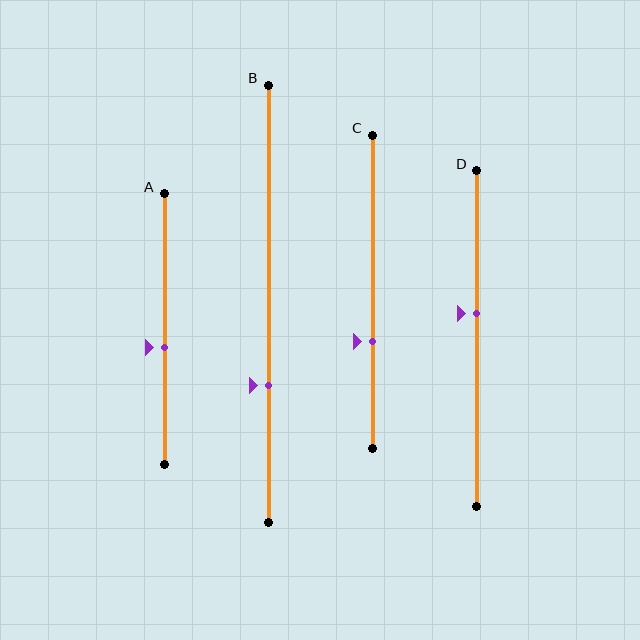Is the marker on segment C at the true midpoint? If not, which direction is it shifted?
No, the marker on segment C is shifted downward by about 16% of the segment length.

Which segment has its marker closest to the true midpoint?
Segment A has its marker closest to the true midpoint.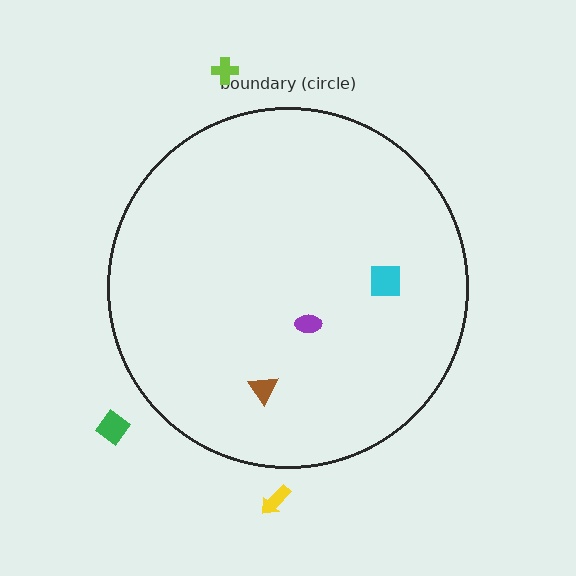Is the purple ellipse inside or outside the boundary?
Inside.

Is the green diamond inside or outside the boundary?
Outside.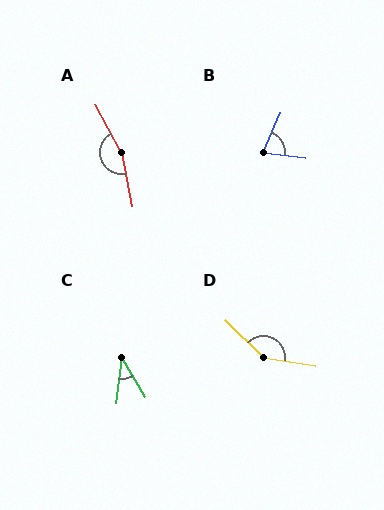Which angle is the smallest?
C, at approximately 38 degrees.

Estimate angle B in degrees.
Approximately 73 degrees.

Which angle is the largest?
A, at approximately 163 degrees.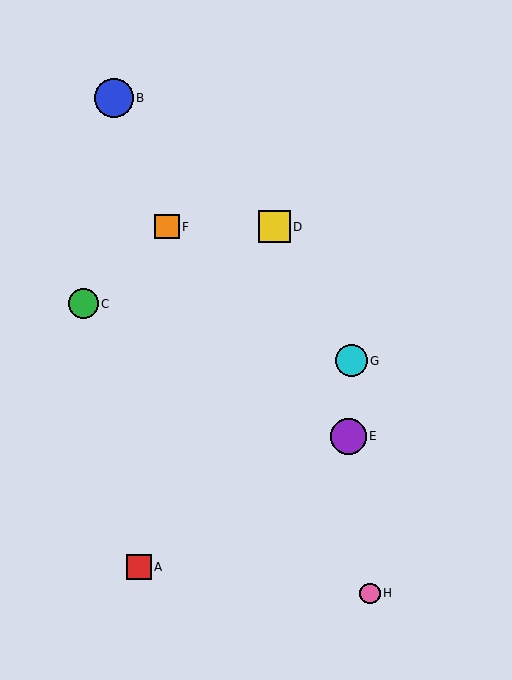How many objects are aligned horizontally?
2 objects (D, F) are aligned horizontally.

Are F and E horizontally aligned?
No, F is at y≈227 and E is at y≈436.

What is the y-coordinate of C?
Object C is at y≈304.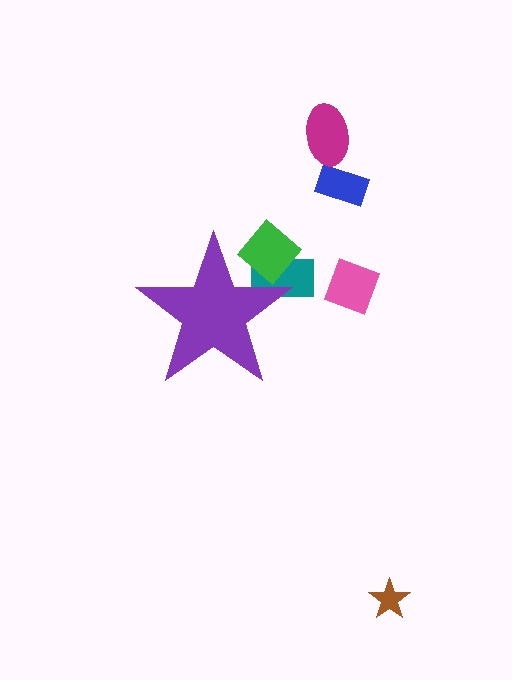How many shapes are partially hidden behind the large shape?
2 shapes are partially hidden.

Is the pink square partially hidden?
No, the pink square is fully visible.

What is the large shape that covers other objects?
A purple star.